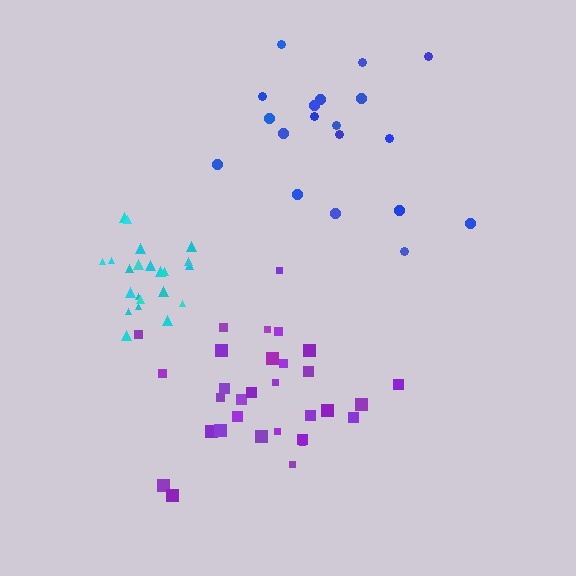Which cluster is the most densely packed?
Cyan.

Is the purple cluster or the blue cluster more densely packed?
Purple.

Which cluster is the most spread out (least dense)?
Blue.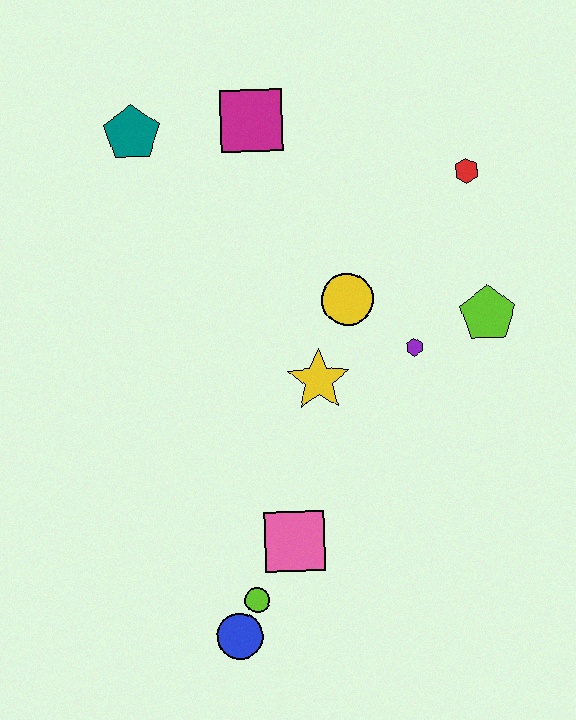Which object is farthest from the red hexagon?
The blue circle is farthest from the red hexagon.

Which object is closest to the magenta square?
The teal pentagon is closest to the magenta square.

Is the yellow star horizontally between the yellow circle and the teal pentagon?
Yes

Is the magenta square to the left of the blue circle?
No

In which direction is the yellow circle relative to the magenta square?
The yellow circle is below the magenta square.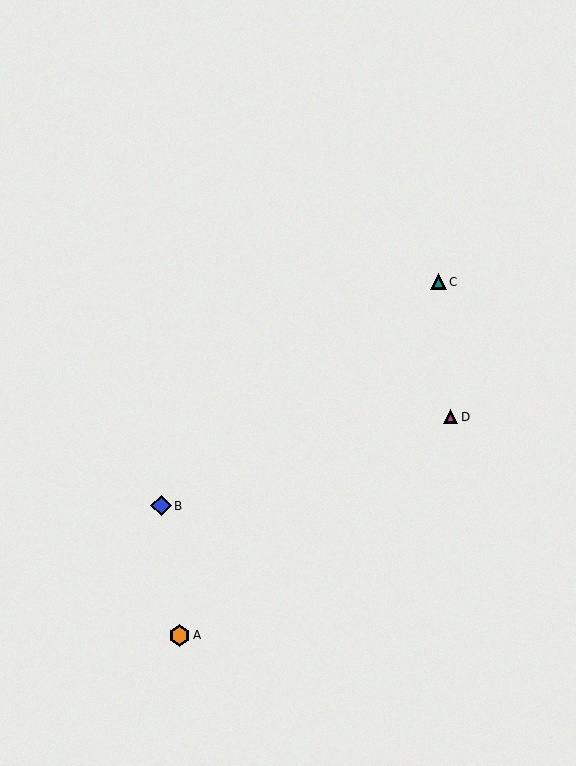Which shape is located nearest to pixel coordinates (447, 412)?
The magenta triangle (labeled D) at (451, 417) is nearest to that location.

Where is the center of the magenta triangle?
The center of the magenta triangle is at (451, 417).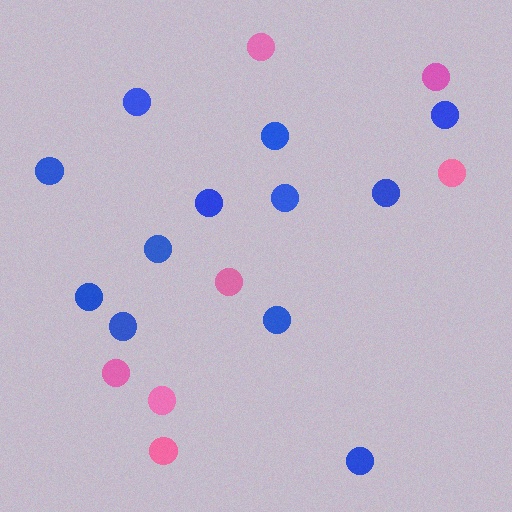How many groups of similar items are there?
There are 2 groups: one group of blue circles (12) and one group of pink circles (7).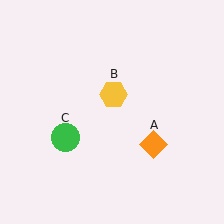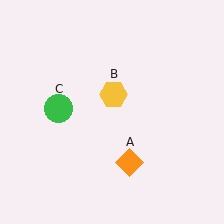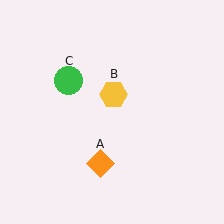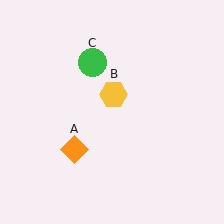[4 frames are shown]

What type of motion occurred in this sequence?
The orange diamond (object A), green circle (object C) rotated clockwise around the center of the scene.